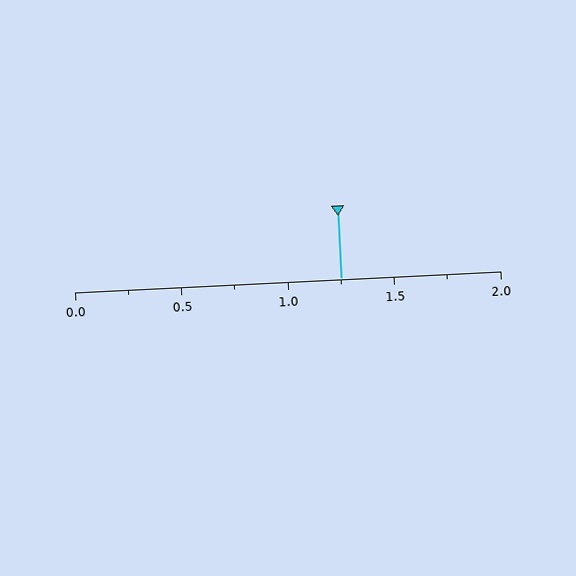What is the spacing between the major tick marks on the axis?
The major ticks are spaced 0.5 apart.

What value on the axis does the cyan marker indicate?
The marker indicates approximately 1.25.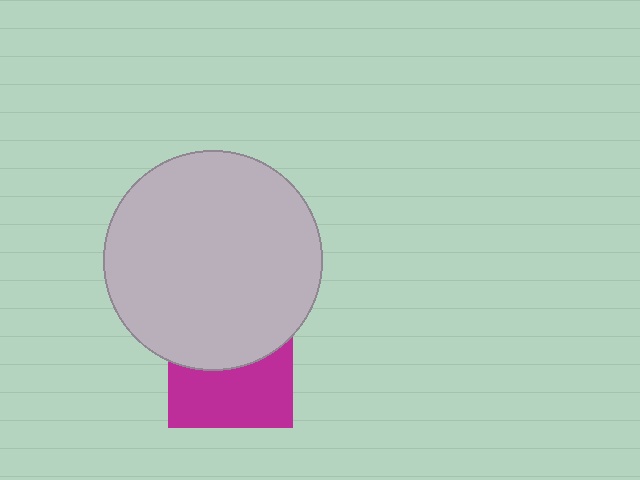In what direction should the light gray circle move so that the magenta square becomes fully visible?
The light gray circle should move up. That is the shortest direction to clear the overlap and leave the magenta square fully visible.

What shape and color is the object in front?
The object in front is a light gray circle.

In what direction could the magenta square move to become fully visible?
The magenta square could move down. That would shift it out from behind the light gray circle entirely.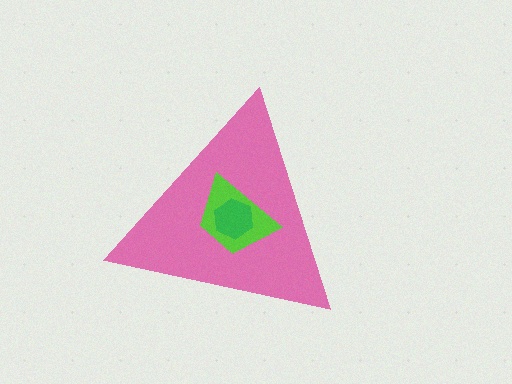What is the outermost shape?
The pink triangle.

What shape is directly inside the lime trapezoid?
The green hexagon.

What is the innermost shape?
The green hexagon.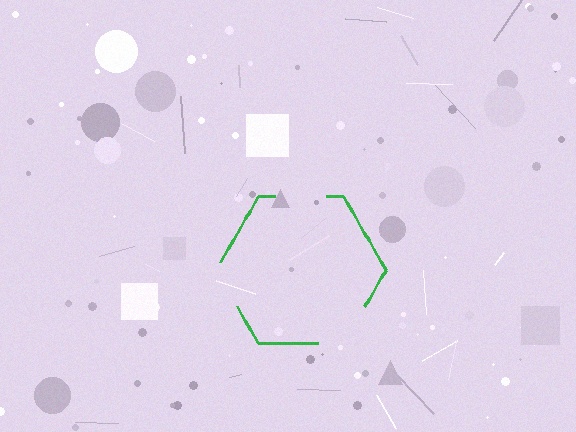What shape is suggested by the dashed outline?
The dashed outline suggests a hexagon.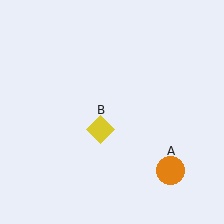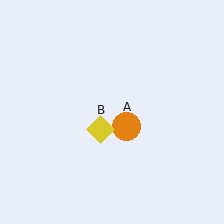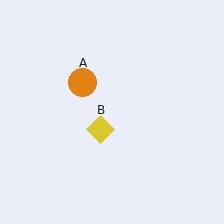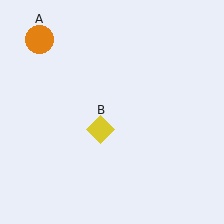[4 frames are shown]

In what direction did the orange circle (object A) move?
The orange circle (object A) moved up and to the left.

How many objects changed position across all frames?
1 object changed position: orange circle (object A).